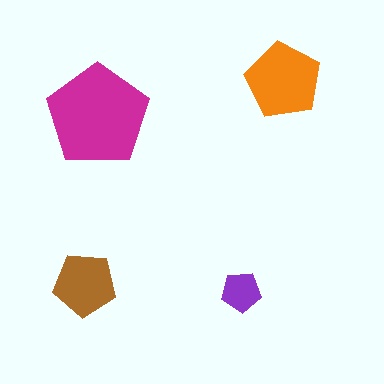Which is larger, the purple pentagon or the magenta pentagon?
The magenta one.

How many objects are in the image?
There are 4 objects in the image.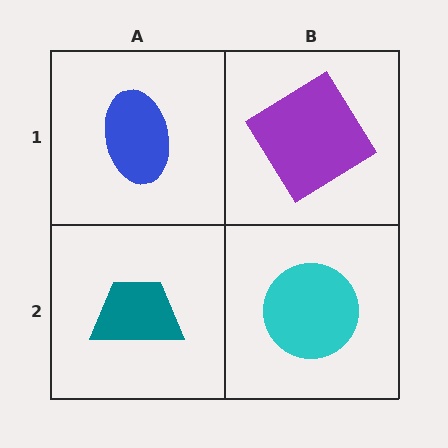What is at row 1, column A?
A blue ellipse.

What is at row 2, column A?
A teal trapezoid.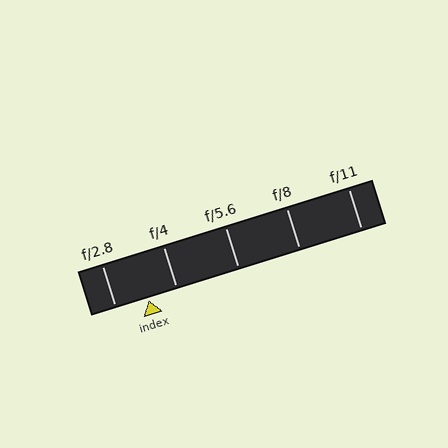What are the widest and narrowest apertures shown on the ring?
The widest aperture shown is f/2.8 and the narrowest is f/11.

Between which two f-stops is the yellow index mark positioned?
The index mark is between f/2.8 and f/4.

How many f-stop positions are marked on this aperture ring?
There are 5 f-stop positions marked.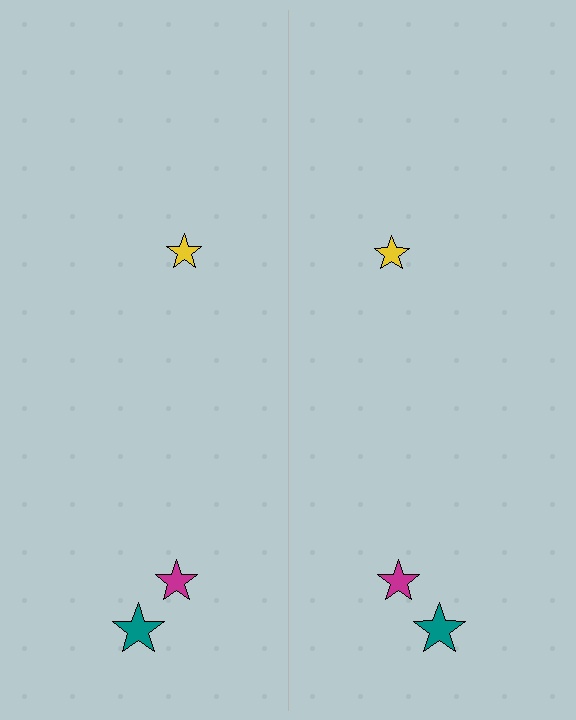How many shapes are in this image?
There are 6 shapes in this image.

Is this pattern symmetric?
Yes, this pattern has bilateral (reflection) symmetry.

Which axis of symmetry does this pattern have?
The pattern has a vertical axis of symmetry running through the center of the image.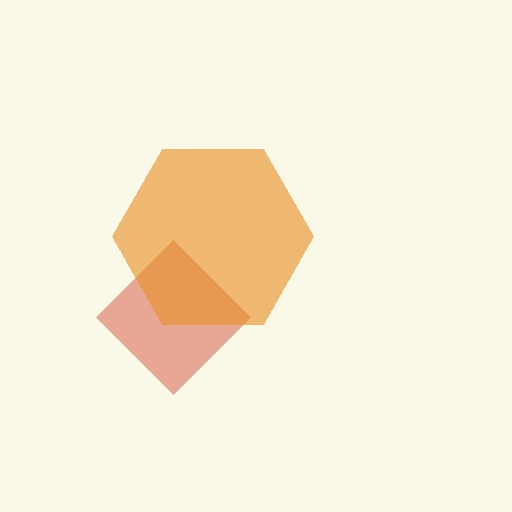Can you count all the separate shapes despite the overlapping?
Yes, there are 2 separate shapes.